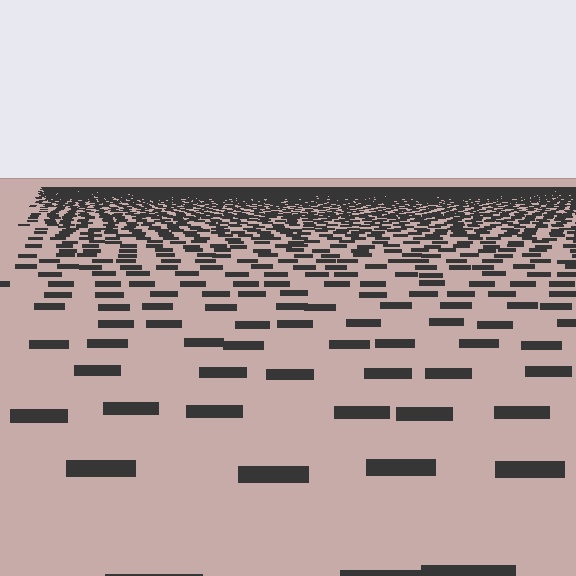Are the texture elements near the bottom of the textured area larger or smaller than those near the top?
Larger. Near the bottom, elements are closer to the viewer and appear at a bigger on-screen size.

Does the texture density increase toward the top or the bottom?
Density increases toward the top.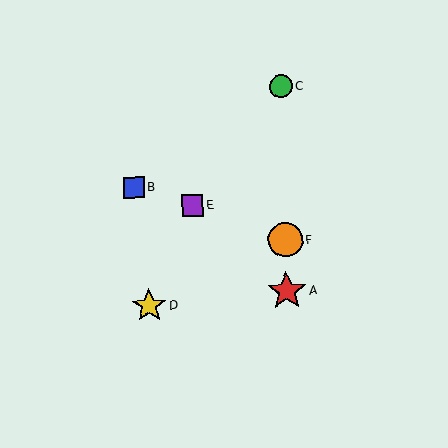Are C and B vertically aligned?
No, C is at x≈281 and B is at x≈134.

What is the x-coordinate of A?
Object A is at x≈287.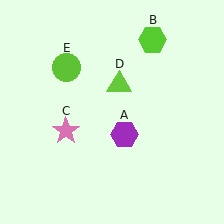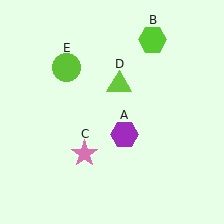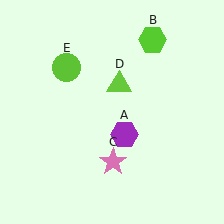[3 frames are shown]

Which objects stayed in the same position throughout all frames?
Purple hexagon (object A) and lime hexagon (object B) and lime triangle (object D) and lime circle (object E) remained stationary.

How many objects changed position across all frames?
1 object changed position: pink star (object C).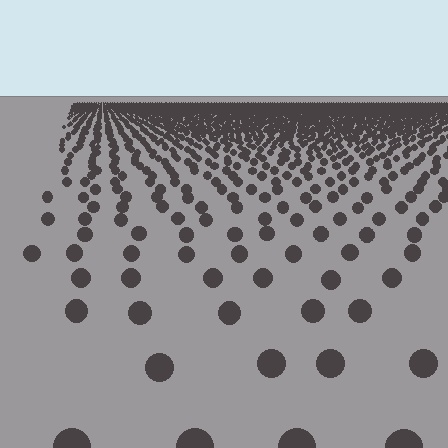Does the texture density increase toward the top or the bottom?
Density increases toward the top.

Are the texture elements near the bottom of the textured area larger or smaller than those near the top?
Larger. Near the bottom, elements are closer to the viewer and appear at a bigger on-screen size.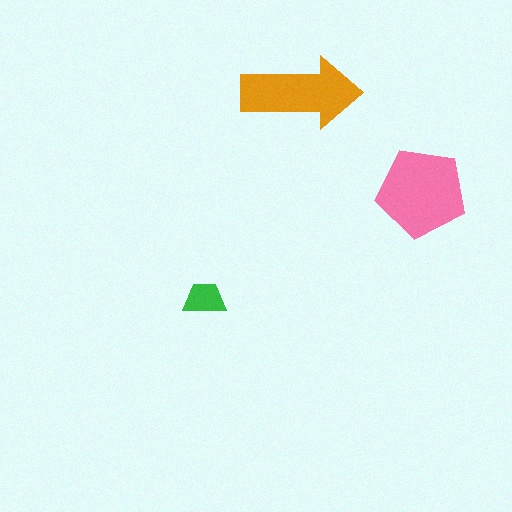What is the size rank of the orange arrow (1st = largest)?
2nd.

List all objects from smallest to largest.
The green trapezoid, the orange arrow, the pink pentagon.